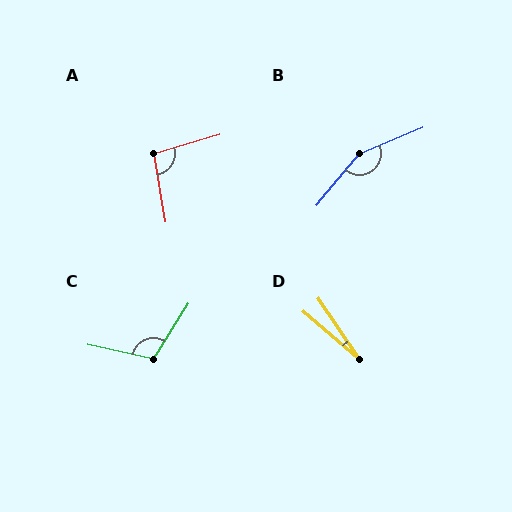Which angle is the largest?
B, at approximately 152 degrees.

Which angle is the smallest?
D, at approximately 15 degrees.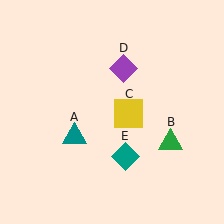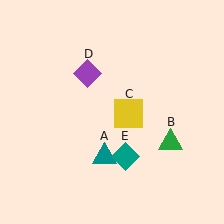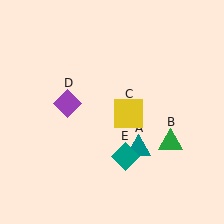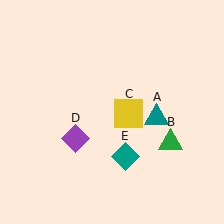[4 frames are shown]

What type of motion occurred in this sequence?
The teal triangle (object A), purple diamond (object D) rotated counterclockwise around the center of the scene.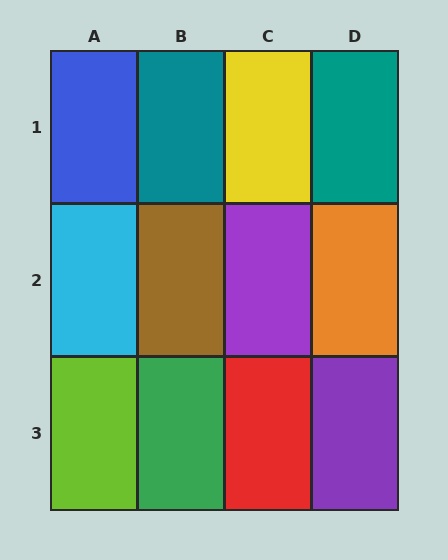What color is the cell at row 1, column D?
Teal.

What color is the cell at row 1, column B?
Teal.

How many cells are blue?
1 cell is blue.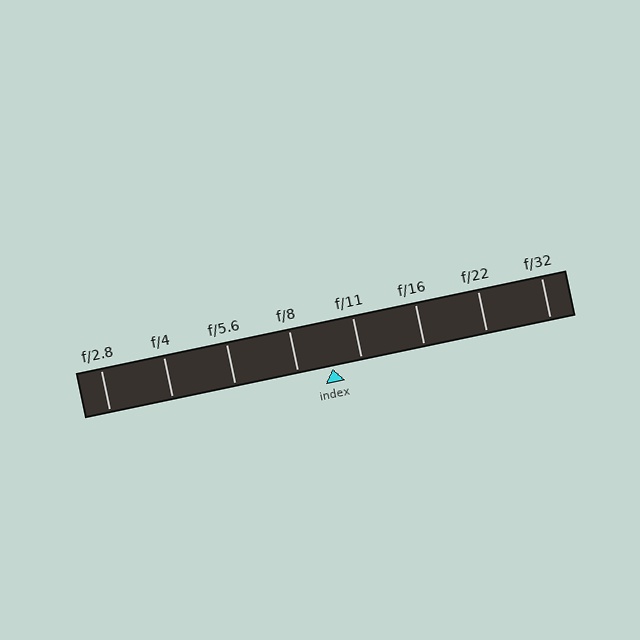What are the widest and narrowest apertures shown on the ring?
The widest aperture shown is f/2.8 and the narrowest is f/32.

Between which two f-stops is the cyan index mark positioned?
The index mark is between f/8 and f/11.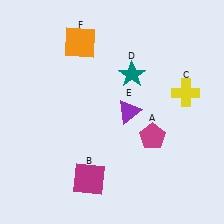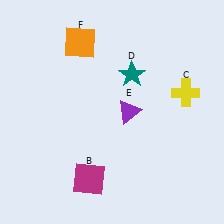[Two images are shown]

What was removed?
The magenta pentagon (A) was removed in Image 2.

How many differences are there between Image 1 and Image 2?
There is 1 difference between the two images.